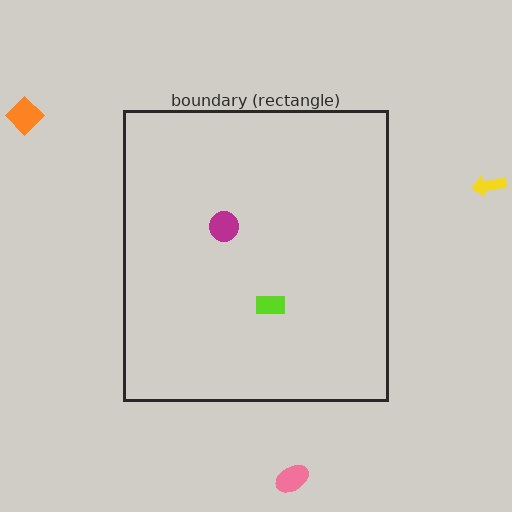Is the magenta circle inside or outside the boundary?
Inside.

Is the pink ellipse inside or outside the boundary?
Outside.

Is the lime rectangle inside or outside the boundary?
Inside.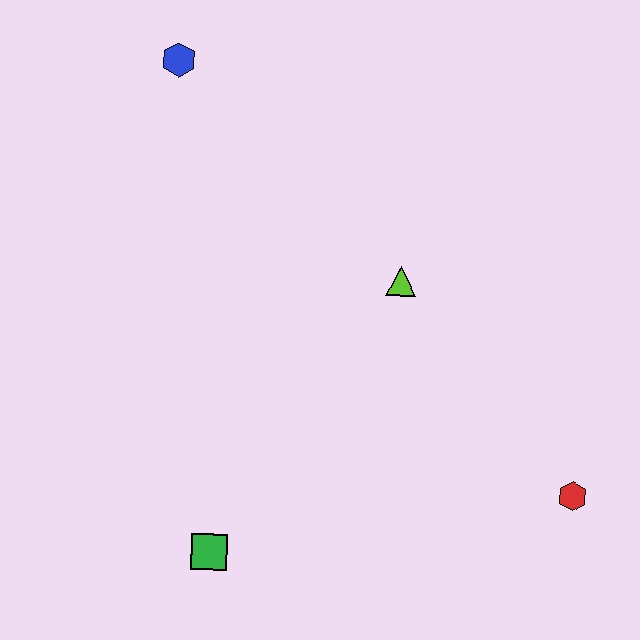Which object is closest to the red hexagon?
The lime triangle is closest to the red hexagon.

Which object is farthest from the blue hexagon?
The red hexagon is farthest from the blue hexagon.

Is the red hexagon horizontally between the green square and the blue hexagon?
No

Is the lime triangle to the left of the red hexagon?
Yes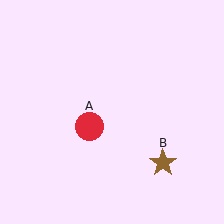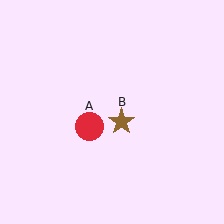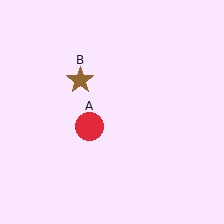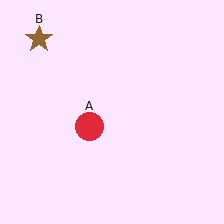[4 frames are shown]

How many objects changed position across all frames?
1 object changed position: brown star (object B).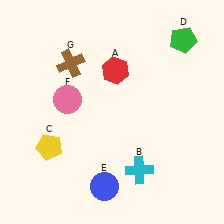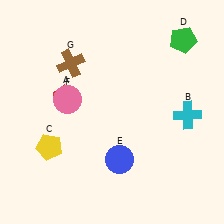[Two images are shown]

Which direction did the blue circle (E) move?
The blue circle (E) moved up.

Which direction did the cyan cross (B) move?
The cyan cross (B) moved up.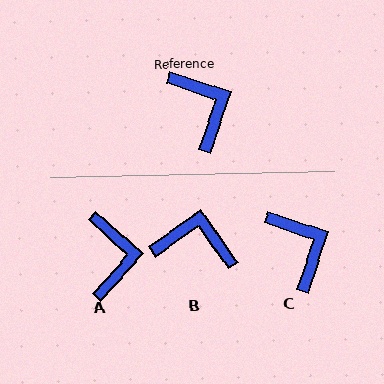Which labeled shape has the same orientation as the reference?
C.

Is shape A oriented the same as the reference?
No, it is off by about 23 degrees.